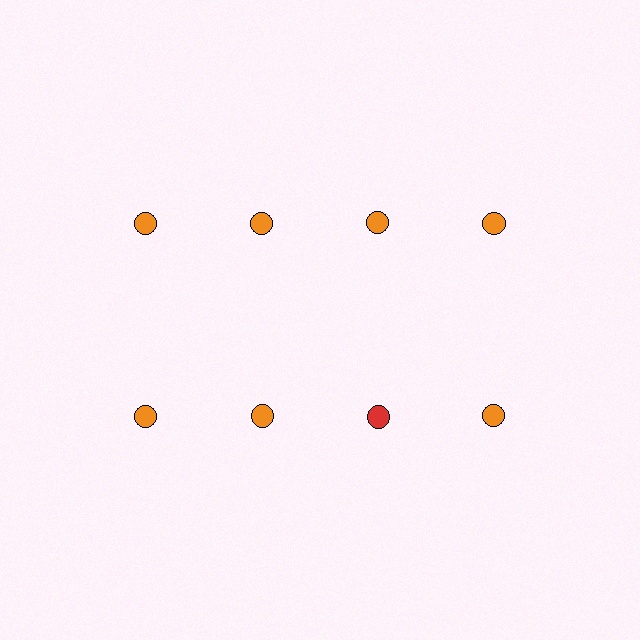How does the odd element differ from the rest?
It has a different color: red instead of orange.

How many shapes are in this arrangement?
There are 8 shapes arranged in a grid pattern.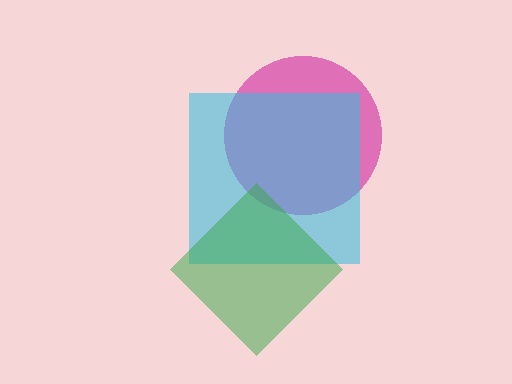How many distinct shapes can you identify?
There are 3 distinct shapes: a magenta circle, a cyan square, a green diamond.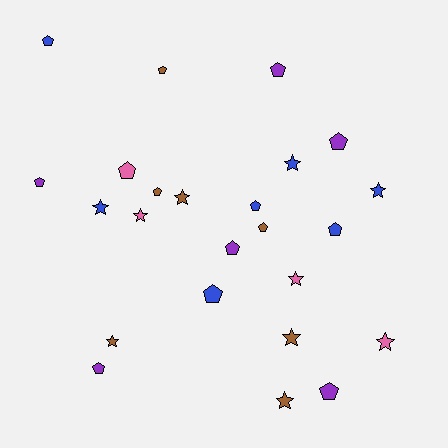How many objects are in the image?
There are 24 objects.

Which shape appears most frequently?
Pentagon, with 14 objects.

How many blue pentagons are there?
There are 4 blue pentagons.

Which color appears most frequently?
Brown, with 7 objects.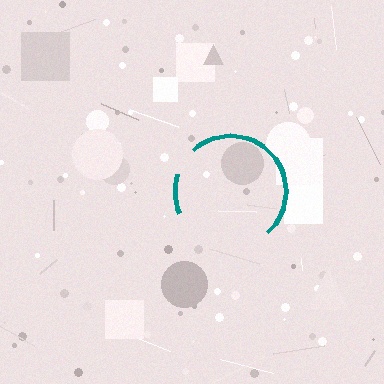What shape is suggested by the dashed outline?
The dashed outline suggests a circle.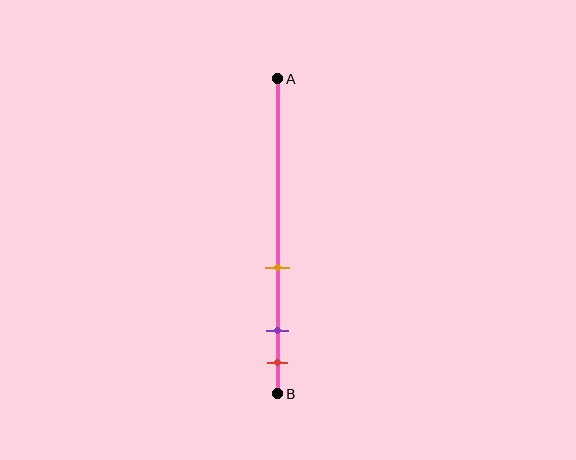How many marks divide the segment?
There are 3 marks dividing the segment.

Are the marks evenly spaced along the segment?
No, the marks are not evenly spaced.